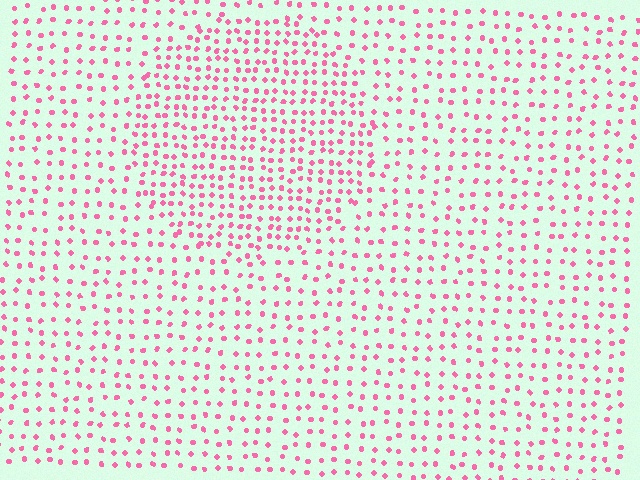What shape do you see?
I see a circle.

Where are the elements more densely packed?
The elements are more densely packed inside the circle boundary.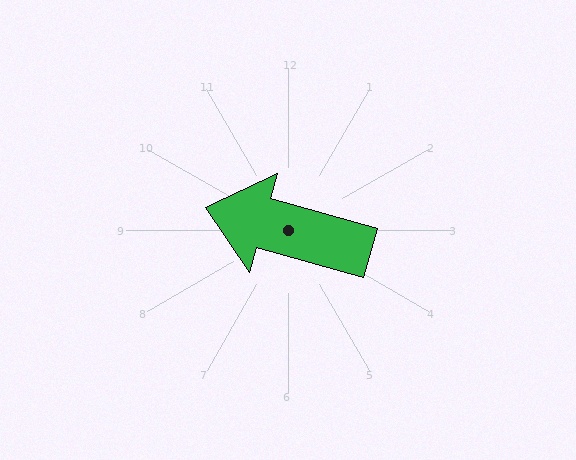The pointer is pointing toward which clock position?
Roughly 10 o'clock.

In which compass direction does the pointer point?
West.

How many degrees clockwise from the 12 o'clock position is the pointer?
Approximately 286 degrees.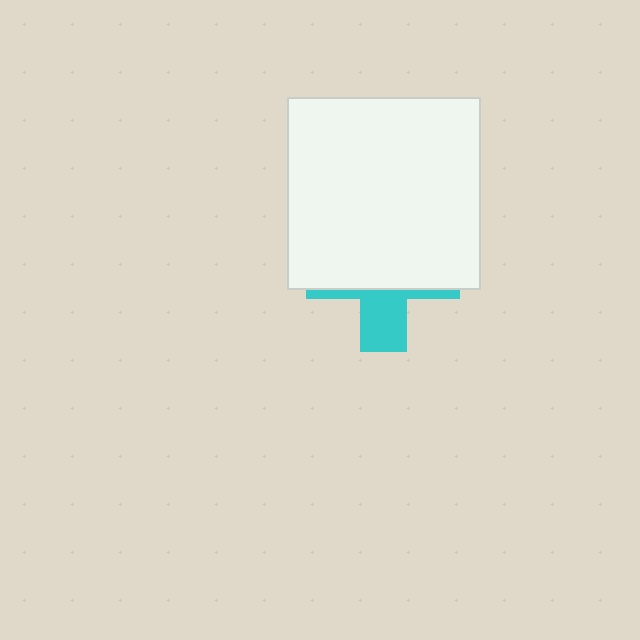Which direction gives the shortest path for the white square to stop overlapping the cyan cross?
Moving up gives the shortest separation.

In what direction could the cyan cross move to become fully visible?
The cyan cross could move down. That would shift it out from behind the white square entirely.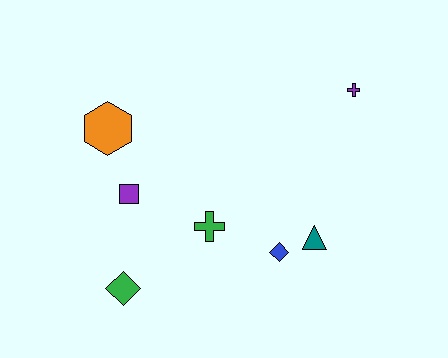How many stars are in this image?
There are no stars.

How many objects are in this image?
There are 7 objects.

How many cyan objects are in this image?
There are no cyan objects.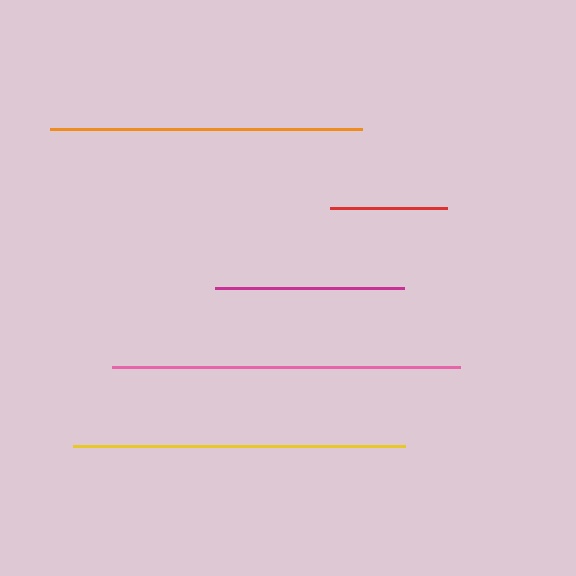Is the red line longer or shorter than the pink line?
The pink line is longer than the red line.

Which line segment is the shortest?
The red line is the shortest at approximately 117 pixels.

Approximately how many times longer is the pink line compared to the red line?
The pink line is approximately 3.0 times the length of the red line.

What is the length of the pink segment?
The pink segment is approximately 348 pixels long.